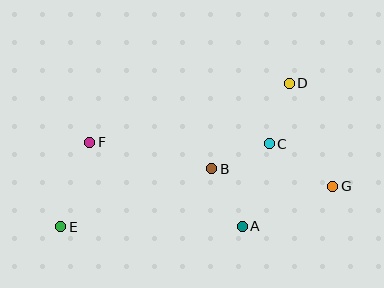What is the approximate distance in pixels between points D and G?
The distance between D and G is approximately 112 pixels.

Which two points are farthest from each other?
Points E and G are farthest from each other.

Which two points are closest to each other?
Points B and C are closest to each other.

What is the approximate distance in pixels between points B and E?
The distance between B and E is approximately 162 pixels.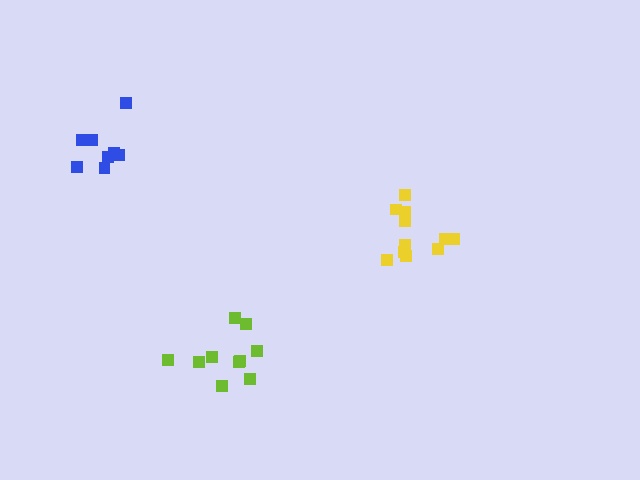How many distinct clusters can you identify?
There are 3 distinct clusters.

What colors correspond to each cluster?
The clusters are colored: lime, blue, yellow.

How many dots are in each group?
Group 1: 10 dots, Group 2: 8 dots, Group 3: 11 dots (29 total).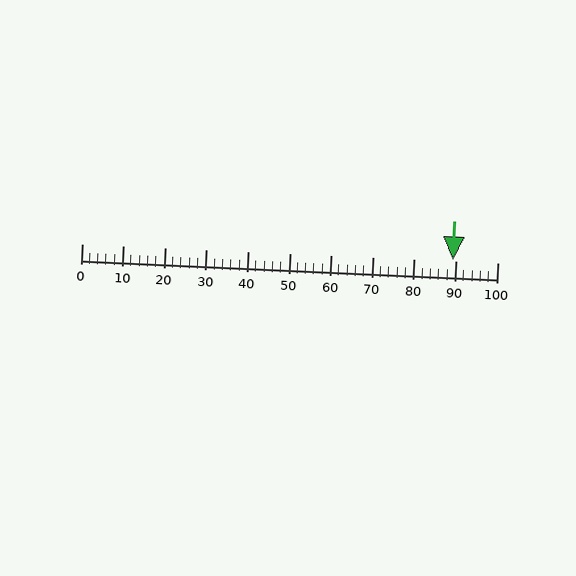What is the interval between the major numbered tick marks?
The major tick marks are spaced 10 units apart.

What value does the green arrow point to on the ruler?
The green arrow points to approximately 89.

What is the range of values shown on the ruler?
The ruler shows values from 0 to 100.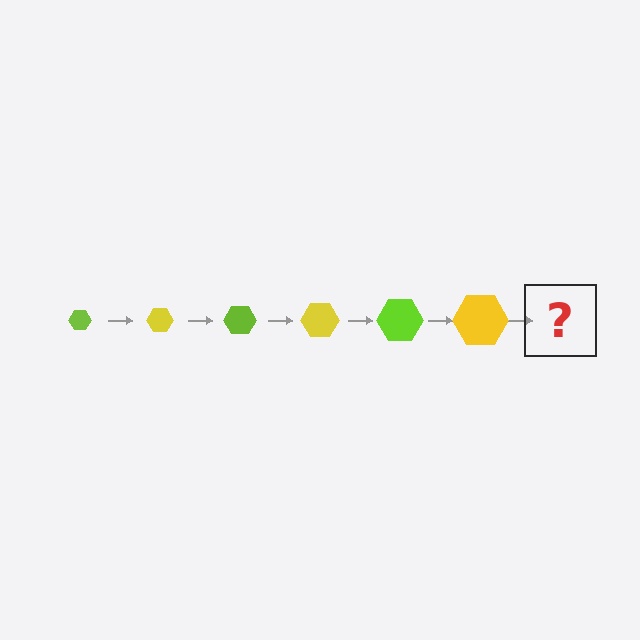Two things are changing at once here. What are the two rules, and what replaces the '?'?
The two rules are that the hexagon grows larger each step and the color cycles through lime and yellow. The '?' should be a lime hexagon, larger than the previous one.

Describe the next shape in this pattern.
It should be a lime hexagon, larger than the previous one.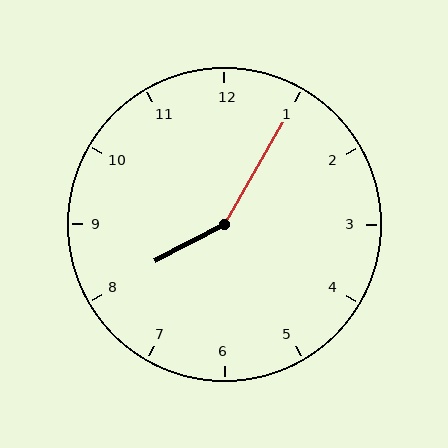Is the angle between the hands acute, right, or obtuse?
It is obtuse.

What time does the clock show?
8:05.